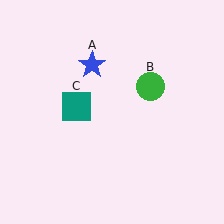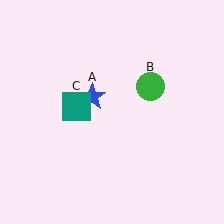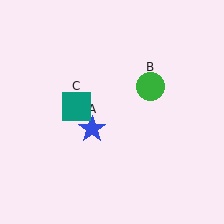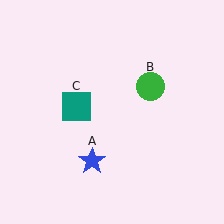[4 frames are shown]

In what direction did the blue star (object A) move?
The blue star (object A) moved down.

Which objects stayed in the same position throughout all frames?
Green circle (object B) and teal square (object C) remained stationary.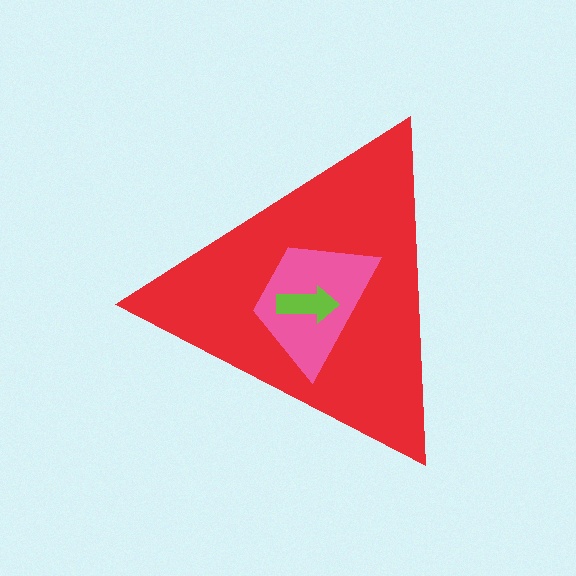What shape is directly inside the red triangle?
The pink trapezoid.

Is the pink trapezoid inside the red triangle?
Yes.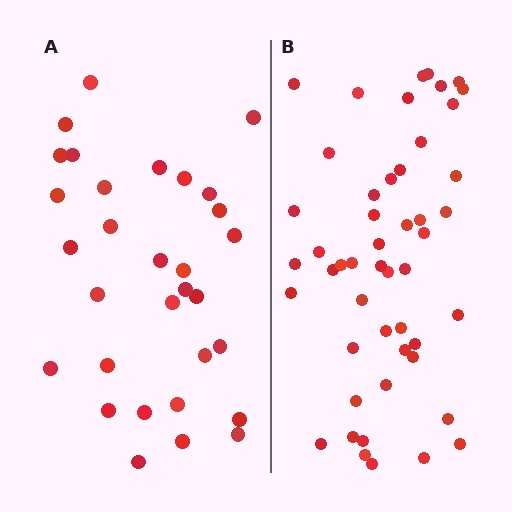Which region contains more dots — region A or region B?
Region B (the right region) has more dots.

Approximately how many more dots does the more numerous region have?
Region B has approximately 20 more dots than region A.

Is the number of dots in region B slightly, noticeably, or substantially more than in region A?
Region B has substantially more. The ratio is roughly 1.6 to 1.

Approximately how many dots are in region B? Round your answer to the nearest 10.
About 50 dots. (The exact count is 49, which rounds to 50.)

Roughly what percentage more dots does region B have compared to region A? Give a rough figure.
About 60% more.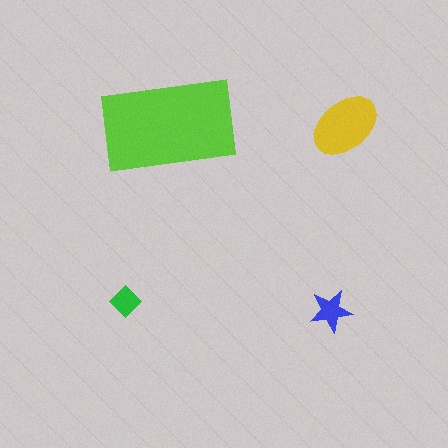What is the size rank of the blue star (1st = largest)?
3rd.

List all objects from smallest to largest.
The green diamond, the blue star, the yellow ellipse, the lime rectangle.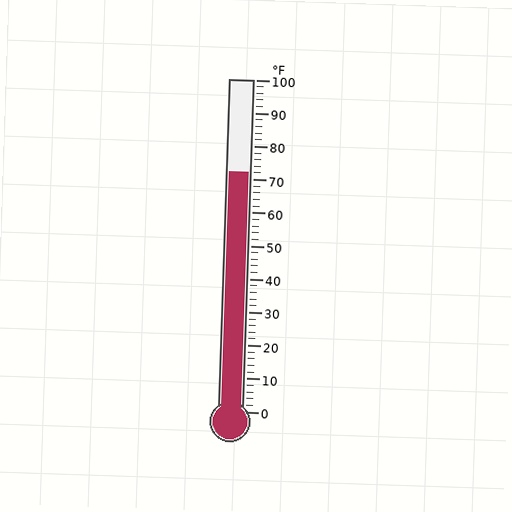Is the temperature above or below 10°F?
The temperature is above 10°F.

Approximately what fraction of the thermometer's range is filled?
The thermometer is filled to approximately 70% of its range.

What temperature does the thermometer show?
The thermometer shows approximately 72°F.